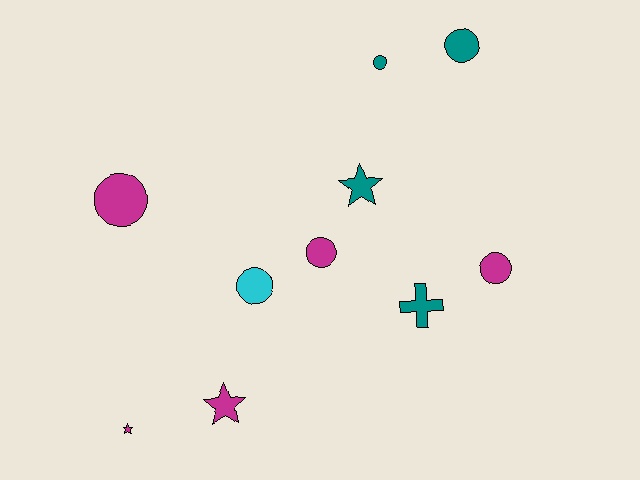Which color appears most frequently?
Magenta, with 5 objects.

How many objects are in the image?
There are 10 objects.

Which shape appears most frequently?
Circle, with 6 objects.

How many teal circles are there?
There are 2 teal circles.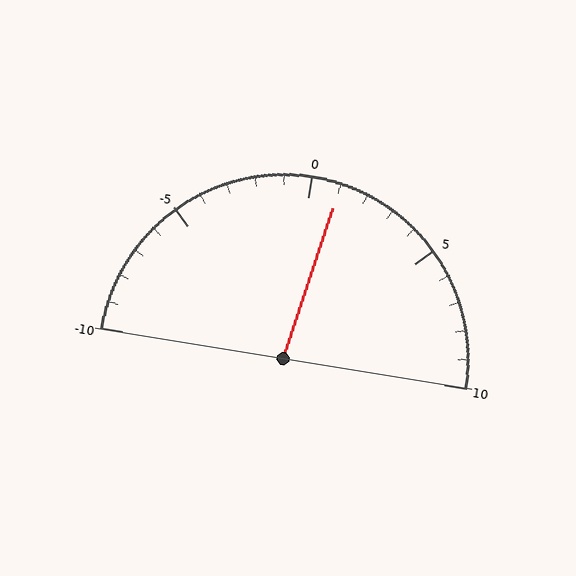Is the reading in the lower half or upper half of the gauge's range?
The reading is in the upper half of the range (-10 to 10).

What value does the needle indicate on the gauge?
The needle indicates approximately 1.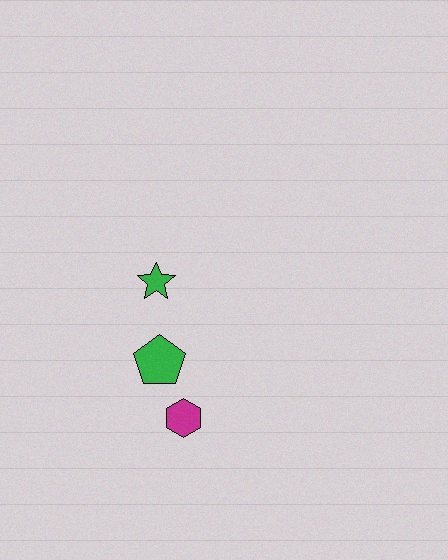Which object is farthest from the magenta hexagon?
The green star is farthest from the magenta hexagon.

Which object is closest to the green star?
The green pentagon is closest to the green star.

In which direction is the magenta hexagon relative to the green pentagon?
The magenta hexagon is below the green pentagon.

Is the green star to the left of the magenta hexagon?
Yes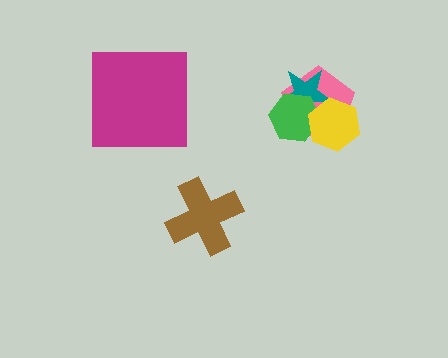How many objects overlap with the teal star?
3 objects overlap with the teal star.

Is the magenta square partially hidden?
No, no other shape covers it.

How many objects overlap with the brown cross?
0 objects overlap with the brown cross.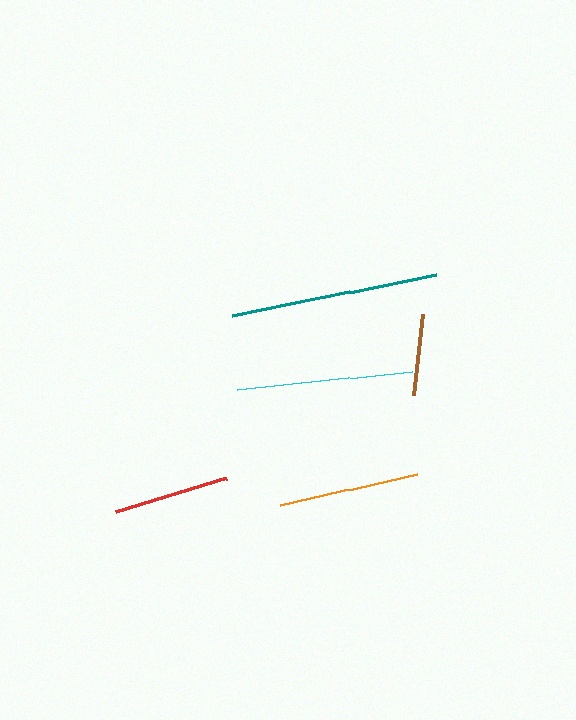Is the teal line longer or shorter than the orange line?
The teal line is longer than the orange line.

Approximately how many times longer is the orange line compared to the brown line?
The orange line is approximately 1.7 times the length of the brown line.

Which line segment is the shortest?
The brown line is the shortest at approximately 82 pixels.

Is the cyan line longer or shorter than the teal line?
The teal line is longer than the cyan line.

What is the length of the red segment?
The red segment is approximately 117 pixels long.